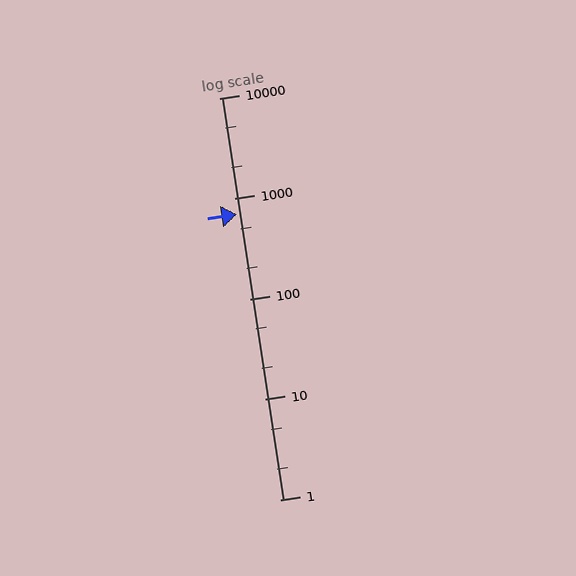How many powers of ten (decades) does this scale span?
The scale spans 4 decades, from 1 to 10000.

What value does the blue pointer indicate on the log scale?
The pointer indicates approximately 700.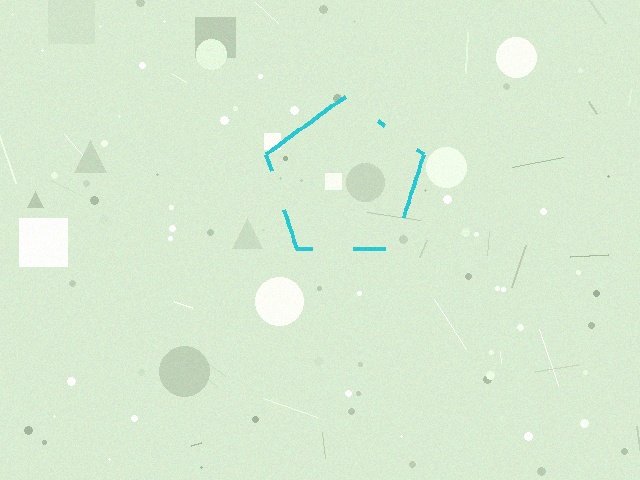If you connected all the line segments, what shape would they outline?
They would outline a pentagon.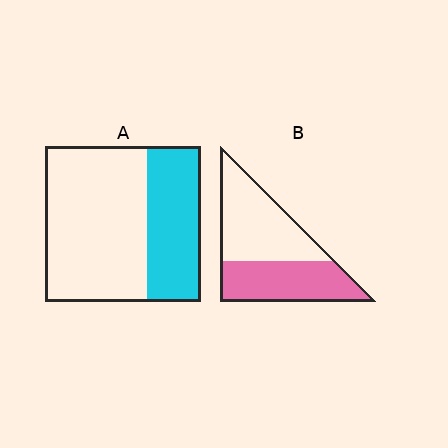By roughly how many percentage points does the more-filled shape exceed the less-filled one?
By roughly 10 percentage points (B over A).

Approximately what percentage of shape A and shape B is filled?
A is approximately 35% and B is approximately 45%.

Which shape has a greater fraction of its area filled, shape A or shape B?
Shape B.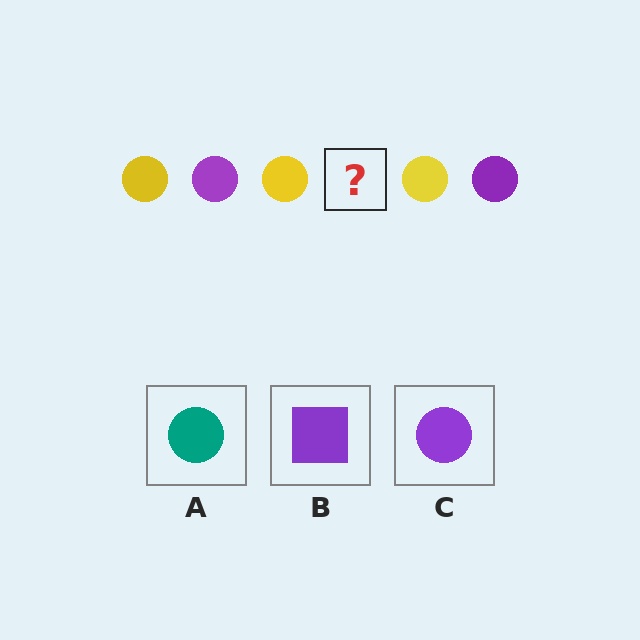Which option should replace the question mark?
Option C.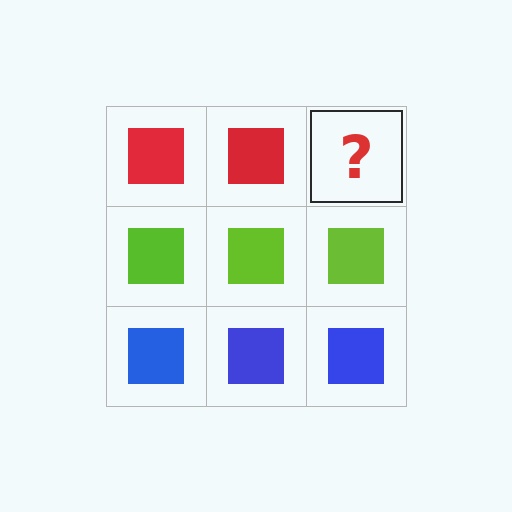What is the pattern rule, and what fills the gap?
The rule is that each row has a consistent color. The gap should be filled with a red square.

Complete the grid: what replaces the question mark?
The question mark should be replaced with a red square.